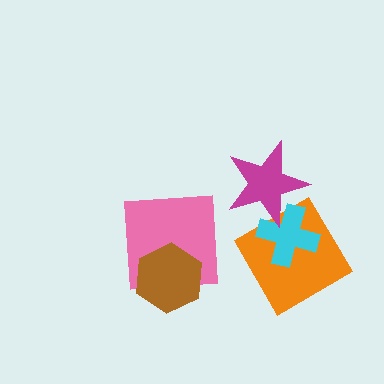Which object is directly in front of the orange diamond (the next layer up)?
The cyan cross is directly in front of the orange diamond.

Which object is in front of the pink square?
The brown hexagon is in front of the pink square.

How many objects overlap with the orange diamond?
2 objects overlap with the orange diamond.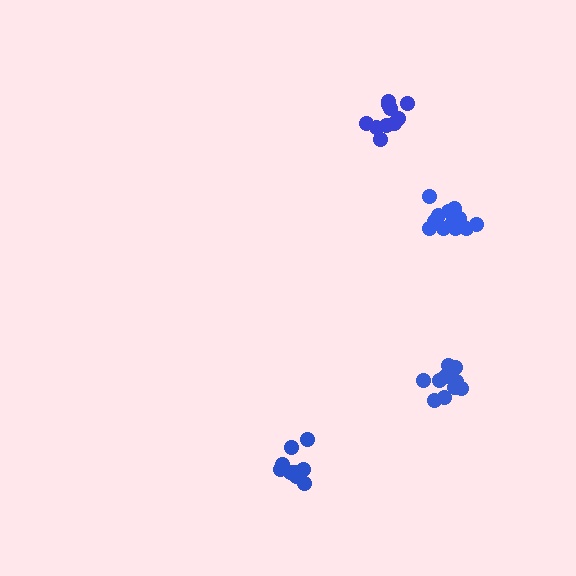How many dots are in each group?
Group 1: 9 dots, Group 2: 14 dots, Group 3: 10 dots, Group 4: 10 dots (43 total).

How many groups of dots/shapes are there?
There are 4 groups.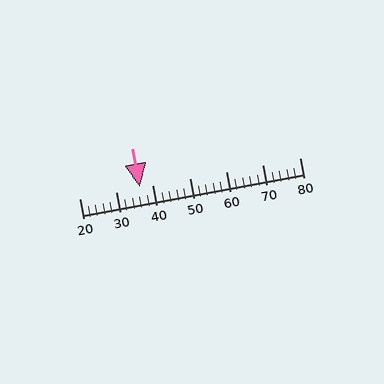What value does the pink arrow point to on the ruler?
The pink arrow points to approximately 37.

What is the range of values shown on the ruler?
The ruler shows values from 20 to 80.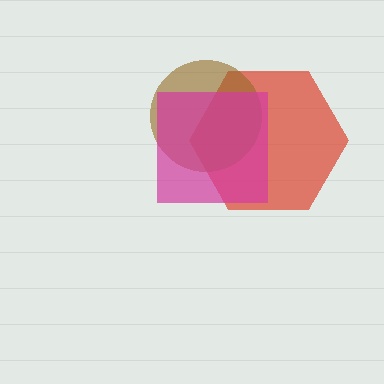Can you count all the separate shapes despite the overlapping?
Yes, there are 3 separate shapes.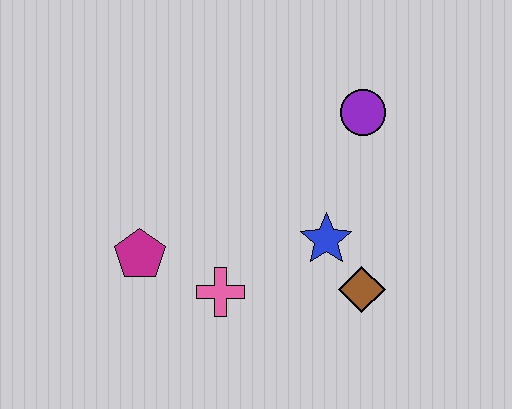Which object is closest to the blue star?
The brown diamond is closest to the blue star.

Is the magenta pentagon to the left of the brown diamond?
Yes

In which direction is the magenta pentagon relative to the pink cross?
The magenta pentagon is to the left of the pink cross.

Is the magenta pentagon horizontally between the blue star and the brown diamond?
No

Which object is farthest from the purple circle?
The magenta pentagon is farthest from the purple circle.